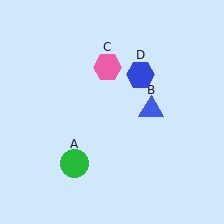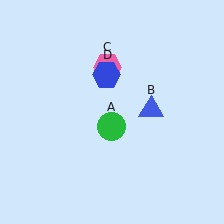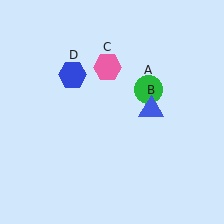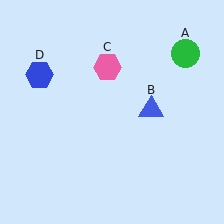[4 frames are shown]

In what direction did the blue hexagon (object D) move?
The blue hexagon (object D) moved left.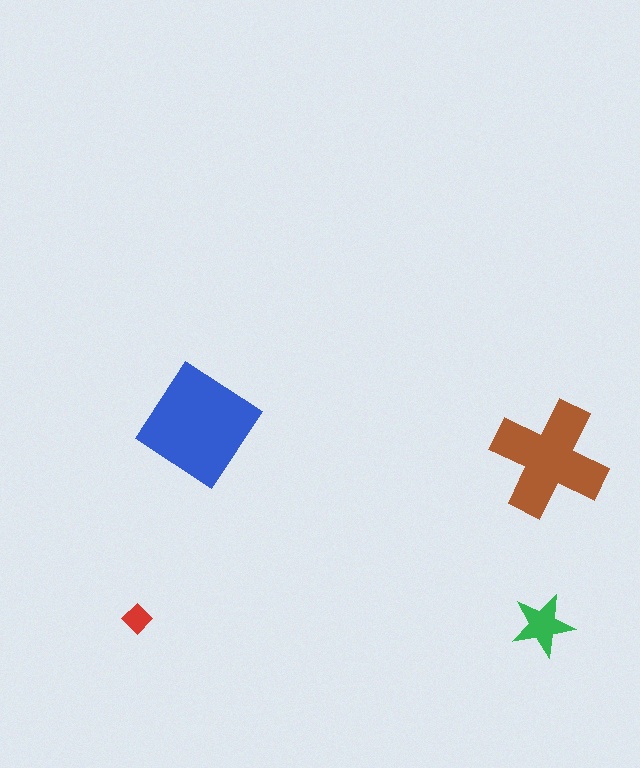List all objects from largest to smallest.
The blue diamond, the brown cross, the green star, the red diamond.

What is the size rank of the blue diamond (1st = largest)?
1st.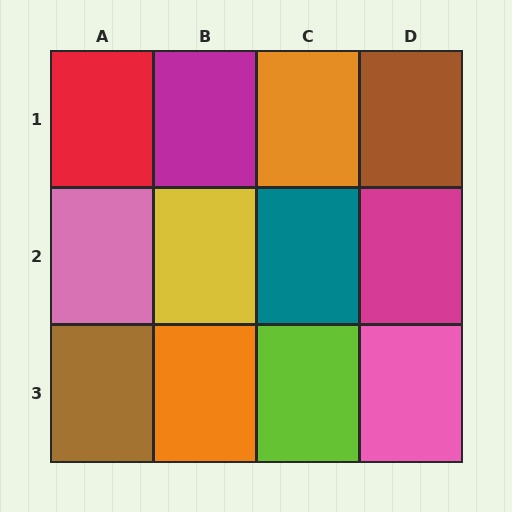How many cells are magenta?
2 cells are magenta.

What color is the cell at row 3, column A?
Brown.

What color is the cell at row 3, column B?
Orange.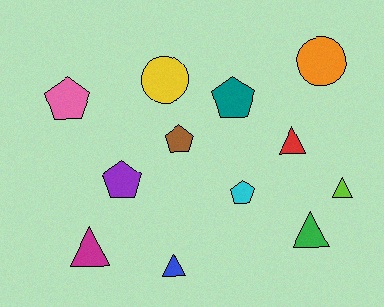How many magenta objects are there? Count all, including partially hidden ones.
There is 1 magenta object.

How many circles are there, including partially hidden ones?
There are 2 circles.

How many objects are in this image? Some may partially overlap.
There are 12 objects.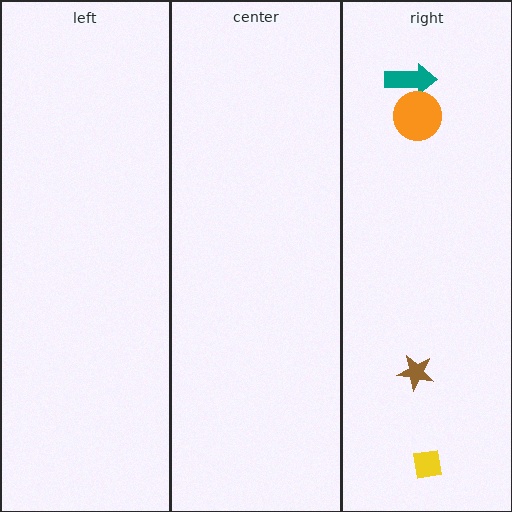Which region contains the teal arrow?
The right region.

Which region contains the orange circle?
The right region.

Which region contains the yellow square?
The right region.